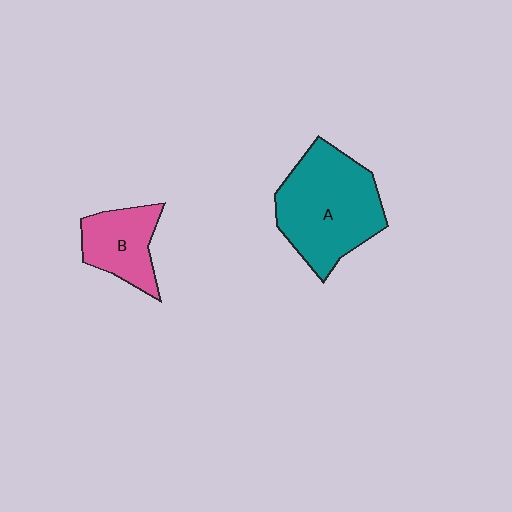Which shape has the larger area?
Shape A (teal).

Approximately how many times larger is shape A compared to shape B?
Approximately 1.9 times.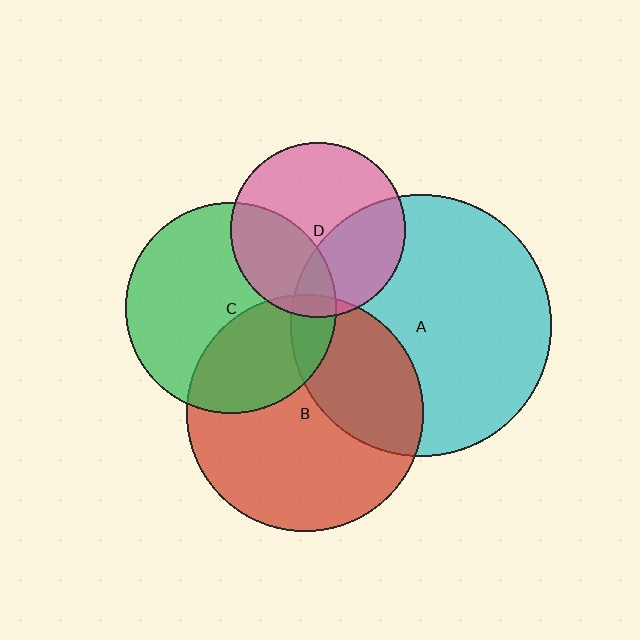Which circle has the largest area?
Circle A (cyan).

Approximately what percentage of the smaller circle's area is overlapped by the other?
Approximately 35%.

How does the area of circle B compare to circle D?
Approximately 1.8 times.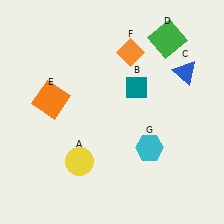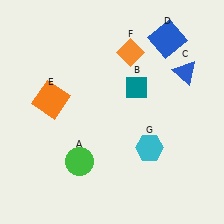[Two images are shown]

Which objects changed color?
A changed from yellow to green. D changed from green to blue.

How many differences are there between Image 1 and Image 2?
There are 2 differences between the two images.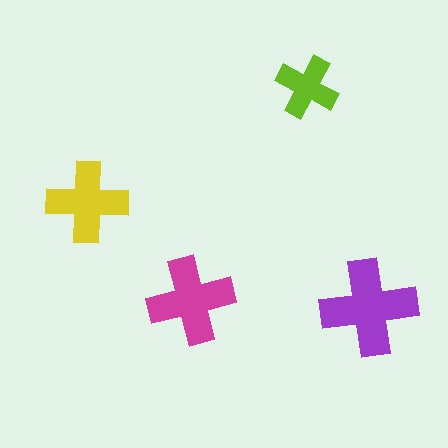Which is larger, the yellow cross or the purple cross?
The purple one.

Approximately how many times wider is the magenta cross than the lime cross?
About 1.5 times wider.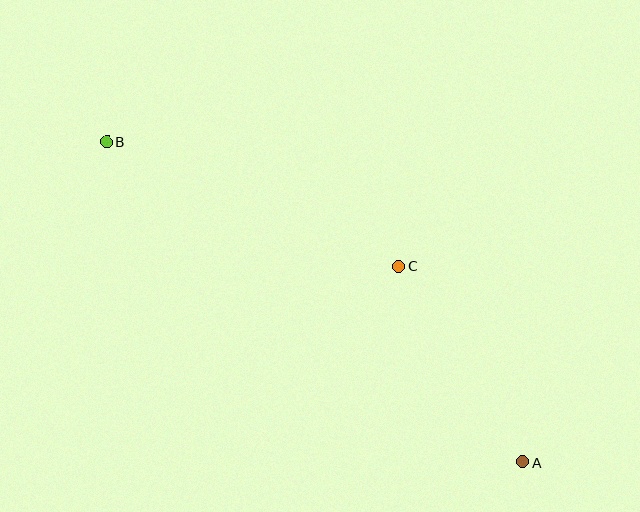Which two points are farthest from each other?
Points A and B are farthest from each other.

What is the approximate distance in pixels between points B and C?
The distance between B and C is approximately 317 pixels.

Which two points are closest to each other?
Points A and C are closest to each other.